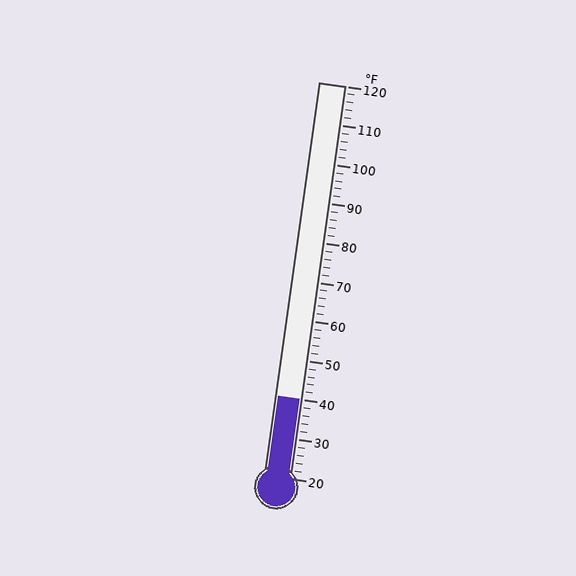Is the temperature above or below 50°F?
The temperature is below 50°F.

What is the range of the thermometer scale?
The thermometer scale ranges from 20°F to 120°F.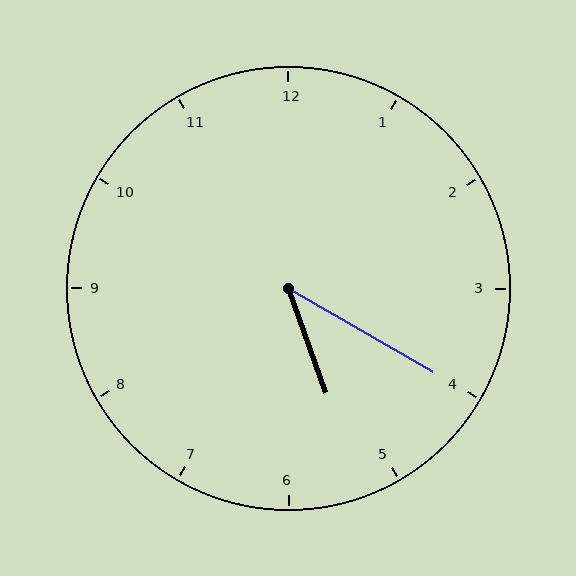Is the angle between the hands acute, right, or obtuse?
It is acute.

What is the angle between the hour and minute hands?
Approximately 40 degrees.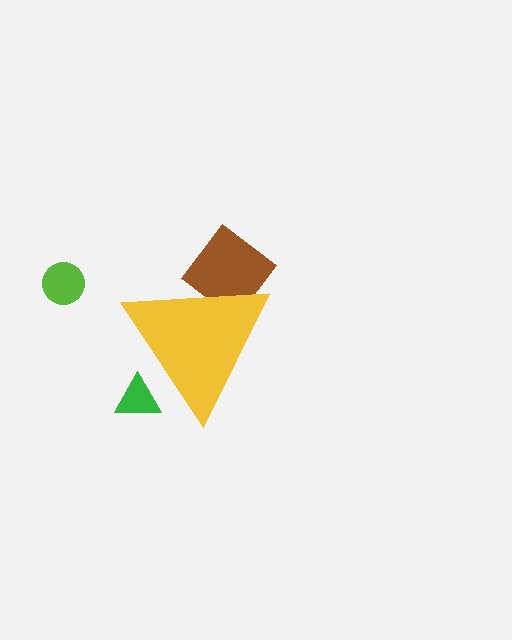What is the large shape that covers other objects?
A yellow triangle.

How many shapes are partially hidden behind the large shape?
2 shapes are partially hidden.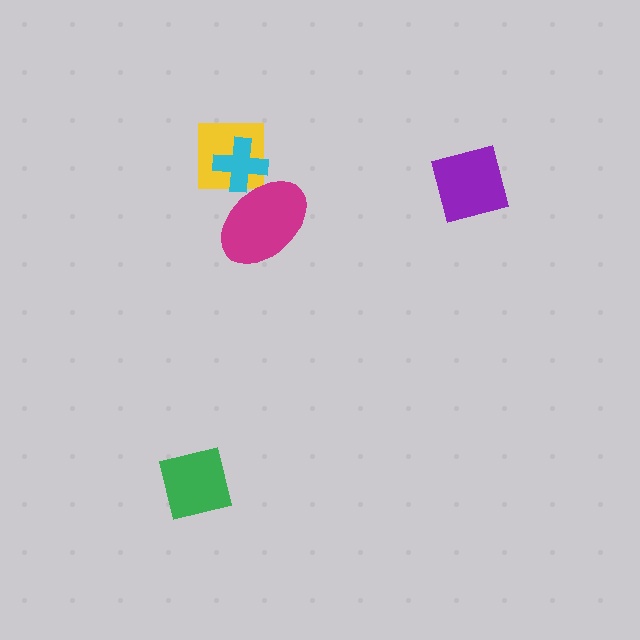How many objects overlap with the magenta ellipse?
1 object overlaps with the magenta ellipse.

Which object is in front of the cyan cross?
The magenta ellipse is in front of the cyan cross.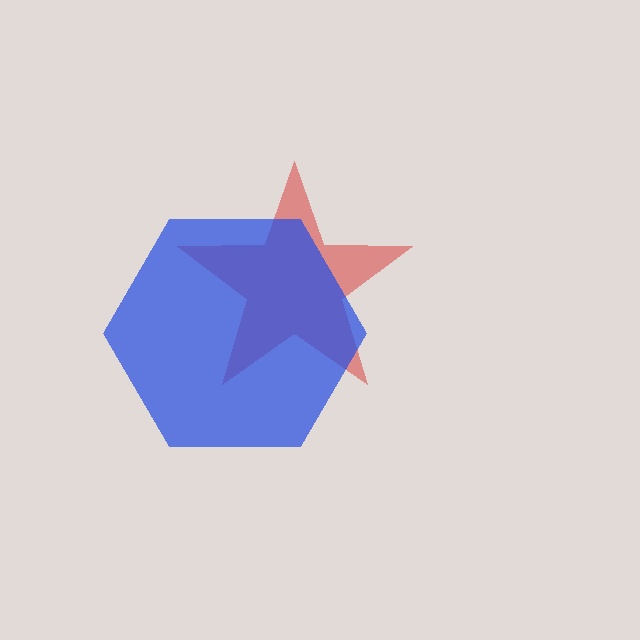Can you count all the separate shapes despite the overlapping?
Yes, there are 2 separate shapes.